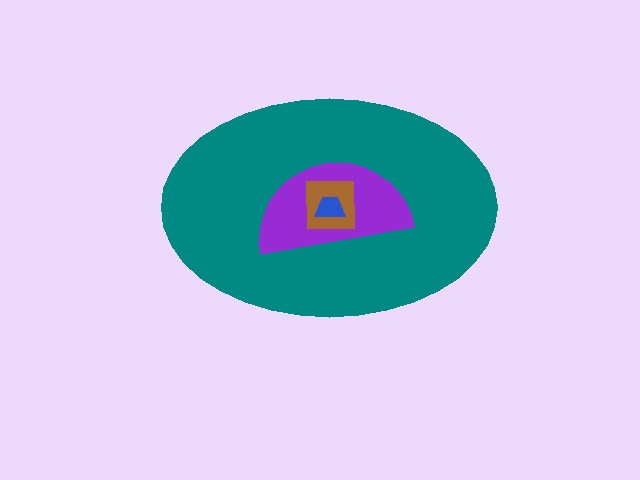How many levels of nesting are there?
4.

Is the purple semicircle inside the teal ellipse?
Yes.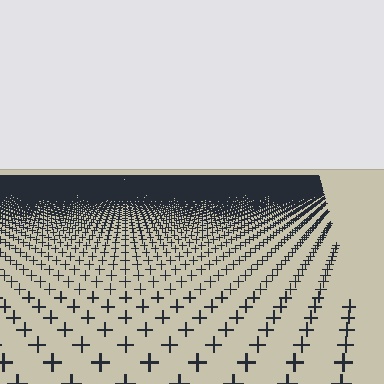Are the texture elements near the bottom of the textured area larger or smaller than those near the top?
Larger. Near the bottom, elements are closer to the viewer and appear at a bigger on-screen size.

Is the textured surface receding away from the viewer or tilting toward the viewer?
The surface is receding away from the viewer. Texture elements get smaller and denser toward the top.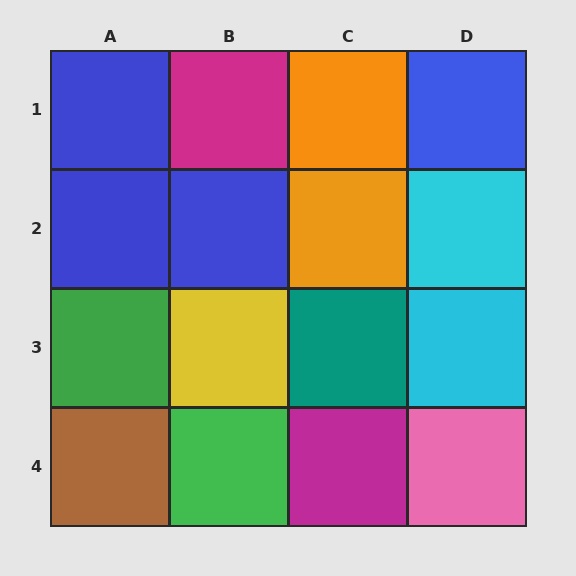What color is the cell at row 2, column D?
Cyan.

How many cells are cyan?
2 cells are cyan.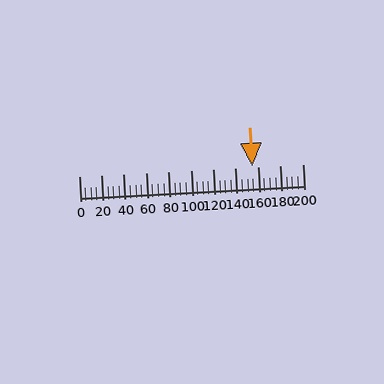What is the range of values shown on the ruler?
The ruler shows values from 0 to 200.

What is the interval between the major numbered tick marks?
The major tick marks are spaced 20 units apart.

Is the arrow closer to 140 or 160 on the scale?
The arrow is closer to 160.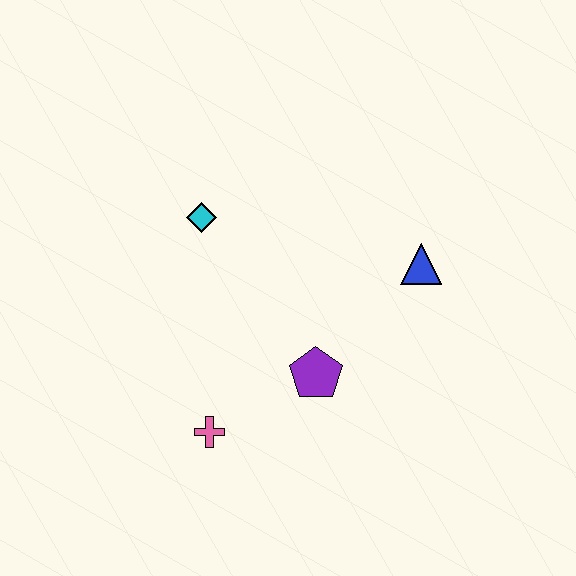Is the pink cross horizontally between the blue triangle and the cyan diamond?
Yes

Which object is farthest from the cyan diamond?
The blue triangle is farthest from the cyan diamond.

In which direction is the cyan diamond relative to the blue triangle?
The cyan diamond is to the left of the blue triangle.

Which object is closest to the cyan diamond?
The purple pentagon is closest to the cyan diamond.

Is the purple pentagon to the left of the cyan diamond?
No